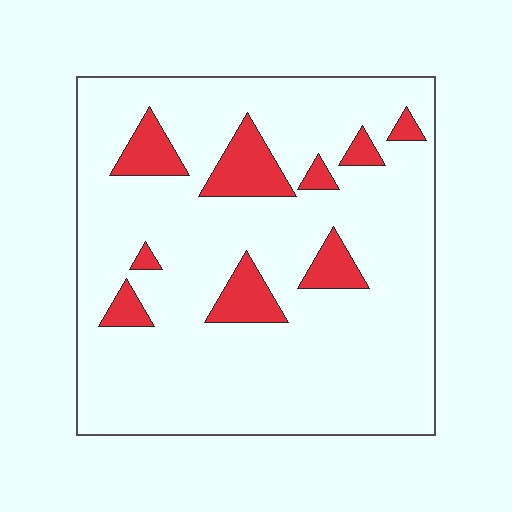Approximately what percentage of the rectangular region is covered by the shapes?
Approximately 15%.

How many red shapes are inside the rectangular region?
9.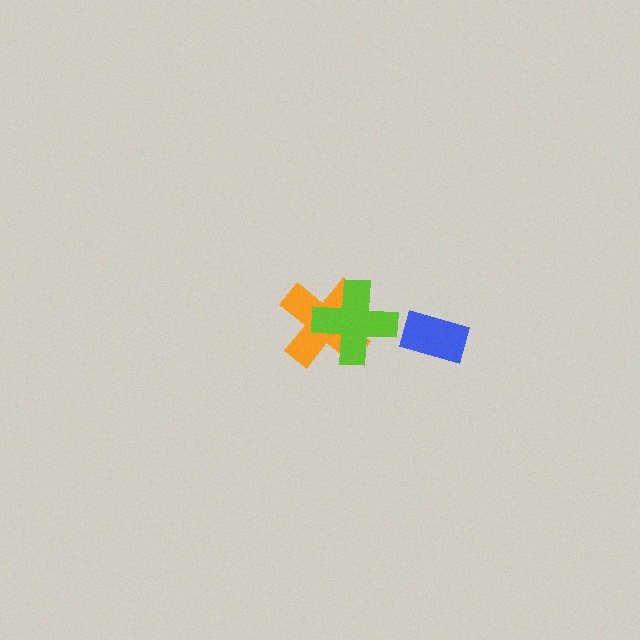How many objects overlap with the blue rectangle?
0 objects overlap with the blue rectangle.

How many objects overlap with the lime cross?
1 object overlaps with the lime cross.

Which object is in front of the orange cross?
The lime cross is in front of the orange cross.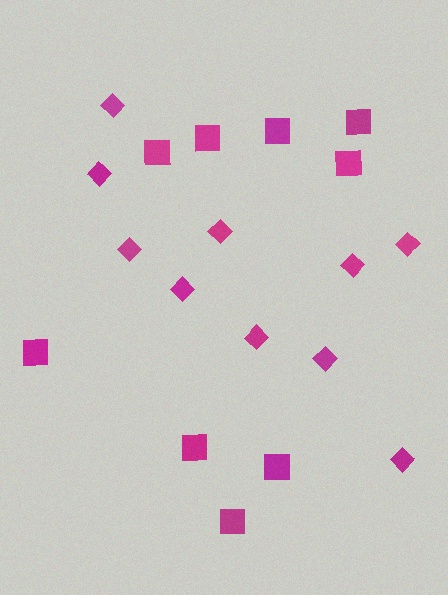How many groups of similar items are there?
There are 2 groups: one group of diamonds (10) and one group of squares (9).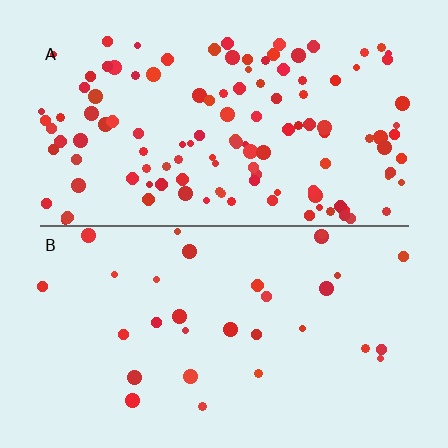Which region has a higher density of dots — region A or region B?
A (the top).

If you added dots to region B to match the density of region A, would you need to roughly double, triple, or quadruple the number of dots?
Approximately quadruple.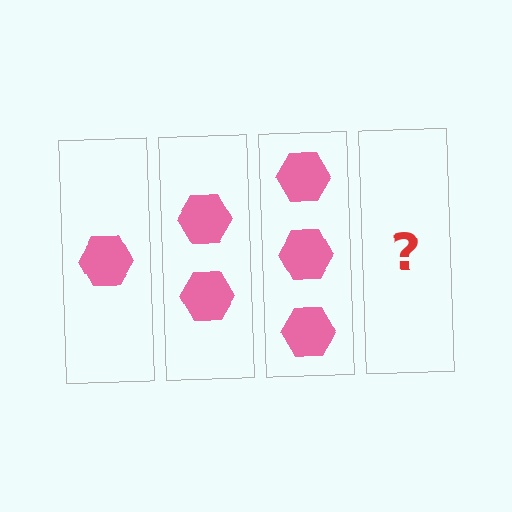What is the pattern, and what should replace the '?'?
The pattern is that each step adds one more hexagon. The '?' should be 4 hexagons.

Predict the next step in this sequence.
The next step is 4 hexagons.